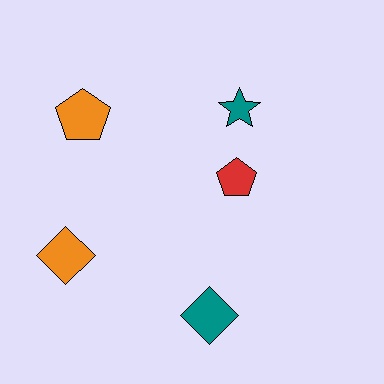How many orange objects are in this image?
There are 2 orange objects.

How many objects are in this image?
There are 5 objects.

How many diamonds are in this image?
There are 2 diamonds.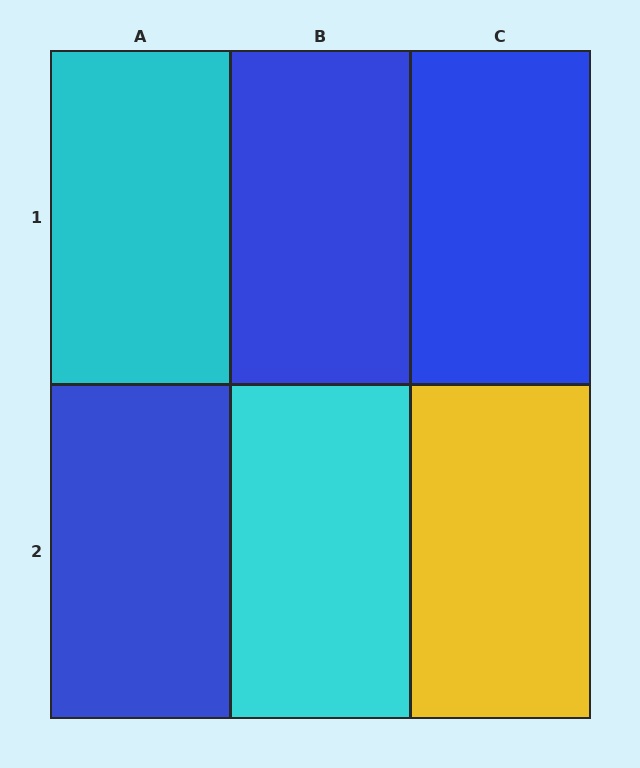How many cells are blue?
3 cells are blue.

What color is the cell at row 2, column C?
Yellow.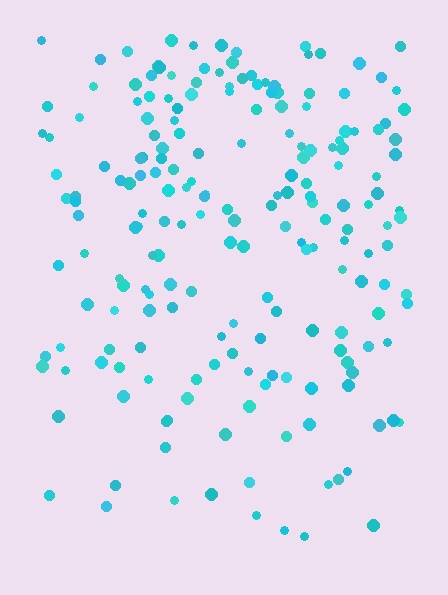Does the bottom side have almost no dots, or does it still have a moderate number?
Still a moderate number, just noticeably fewer than the top.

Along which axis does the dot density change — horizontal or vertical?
Vertical.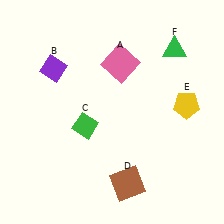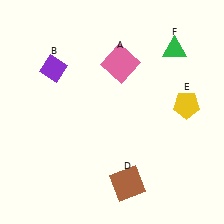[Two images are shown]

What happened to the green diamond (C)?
The green diamond (C) was removed in Image 2. It was in the bottom-left area of Image 1.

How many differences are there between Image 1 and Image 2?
There is 1 difference between the two images.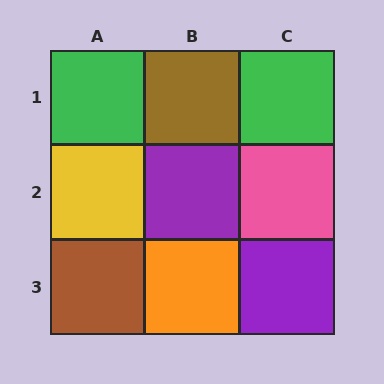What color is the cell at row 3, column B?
Orange.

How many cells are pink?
1 cell is pink.